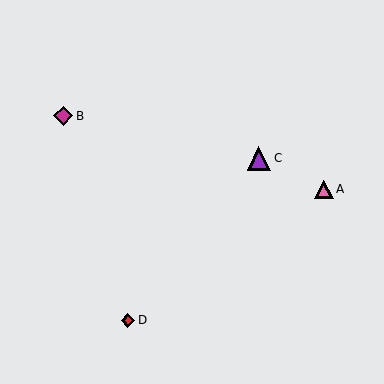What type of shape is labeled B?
Shape B is a magenta diamond.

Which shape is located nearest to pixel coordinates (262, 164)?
The purple triangle (labeled C) at (259, 158) is nearest to that location.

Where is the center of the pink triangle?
The center of the pink triangle is at (324, 189).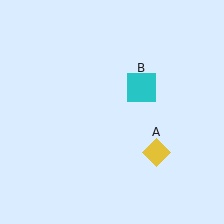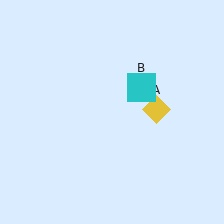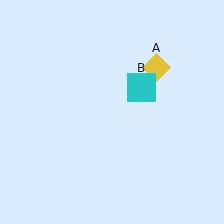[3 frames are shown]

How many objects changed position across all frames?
1 object changed position: yellow diamond (object A).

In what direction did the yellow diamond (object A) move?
The yellow diamond (object A) moved up.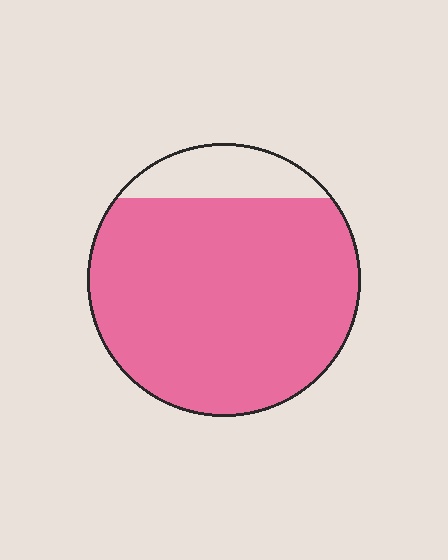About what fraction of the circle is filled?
About seven eighths (7/8).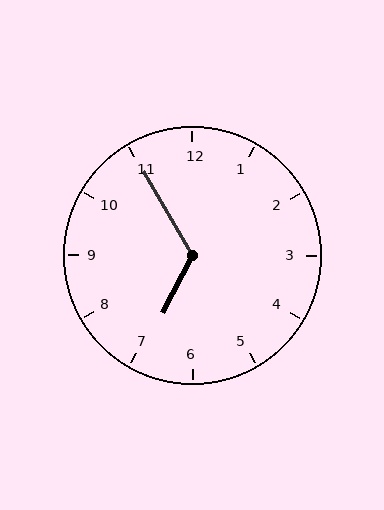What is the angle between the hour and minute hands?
Approximately 122 degrees.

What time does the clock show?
6:55.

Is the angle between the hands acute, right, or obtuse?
It is obtuse.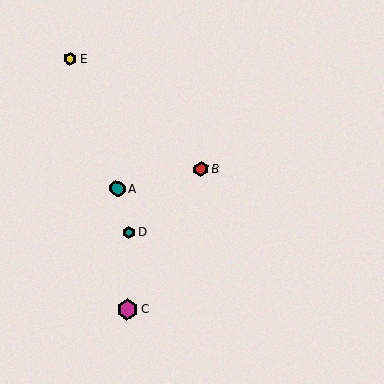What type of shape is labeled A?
Shape A is a teal circle.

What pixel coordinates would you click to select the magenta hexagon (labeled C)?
Click at (127, 309) to select the magenta hexagon C.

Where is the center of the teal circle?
The center of the teal circle is at (117, 189).